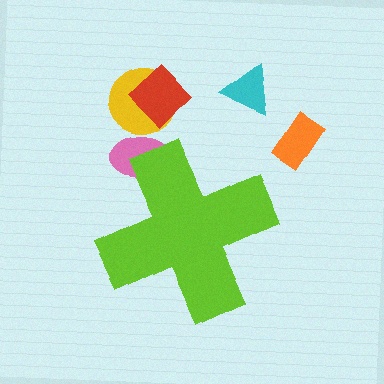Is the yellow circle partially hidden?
No, the yellow circle is fully visible.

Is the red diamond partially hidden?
No, the red diamond is fully visible.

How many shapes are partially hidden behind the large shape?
1 shape is partially hidden.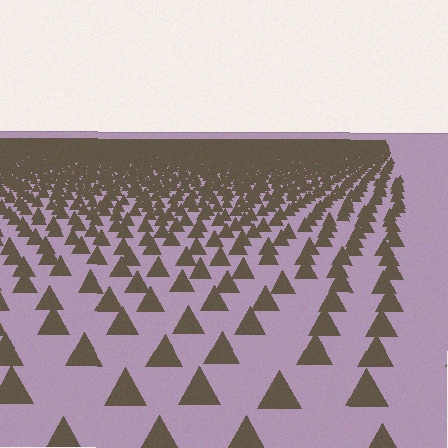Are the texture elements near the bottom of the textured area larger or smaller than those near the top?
Larger. Near the bottom, elements are closer to the viewer and appear at a bigger on-screen size.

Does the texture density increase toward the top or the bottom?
Density increases toward the top.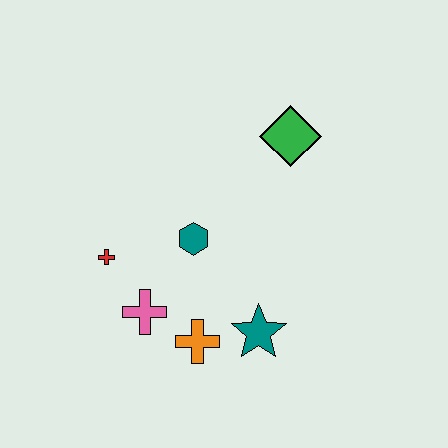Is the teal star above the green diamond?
No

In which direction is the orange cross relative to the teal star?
The orange cross is to the left of the teal star.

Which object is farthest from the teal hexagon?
The green diamond is farthest from the teal hexagon.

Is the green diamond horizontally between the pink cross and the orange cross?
No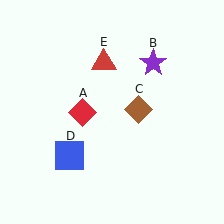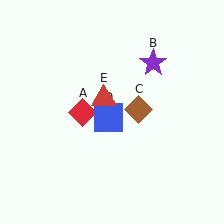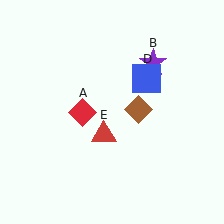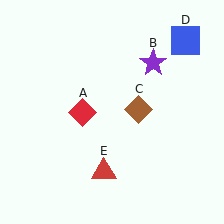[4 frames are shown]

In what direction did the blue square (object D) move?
The blue square (object D) moved up and to the right.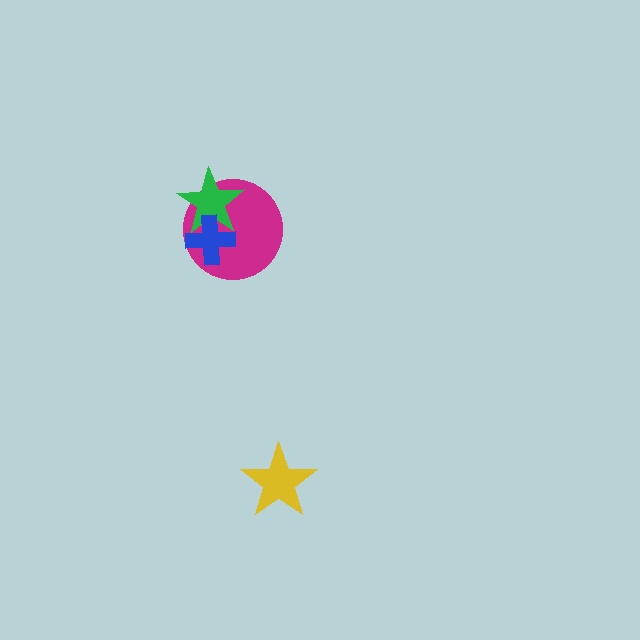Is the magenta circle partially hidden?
Yes, it is partially covered by another shape.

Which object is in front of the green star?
The blue cross is in front of the green star.